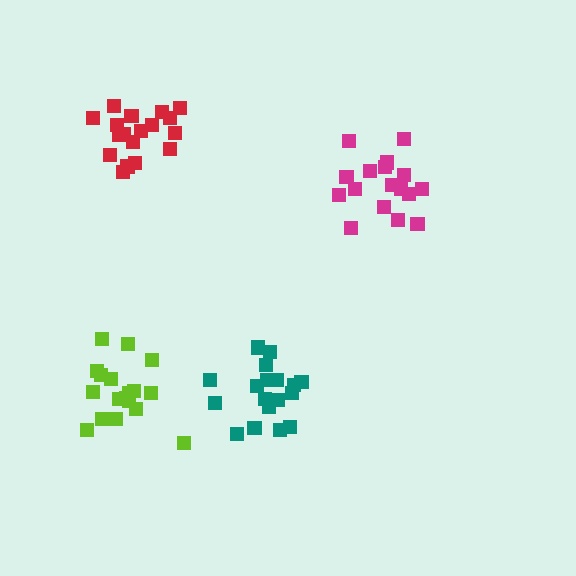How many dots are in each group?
Group 1: 18 dots, Group 2: 18 dots, Group 3: 18 dots, Group 4: 17 dots (71 total).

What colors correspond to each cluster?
The clusters are colored: teal, lime, red, magenta.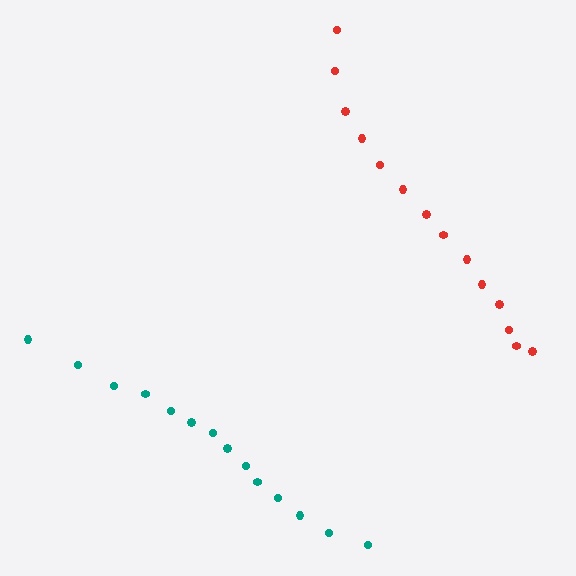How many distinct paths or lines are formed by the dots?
There are 2 distinct paths.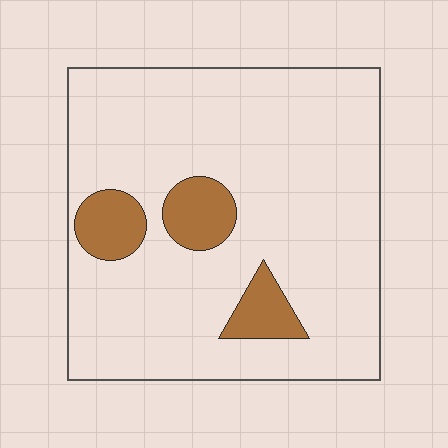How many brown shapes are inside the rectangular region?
3.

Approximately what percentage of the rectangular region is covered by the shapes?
Approximately 10%.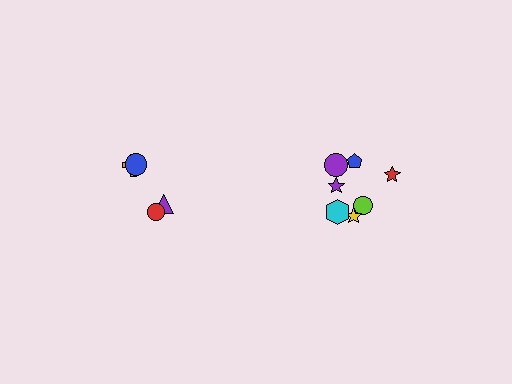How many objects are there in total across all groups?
There are 11 objects.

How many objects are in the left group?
There are 4 objects.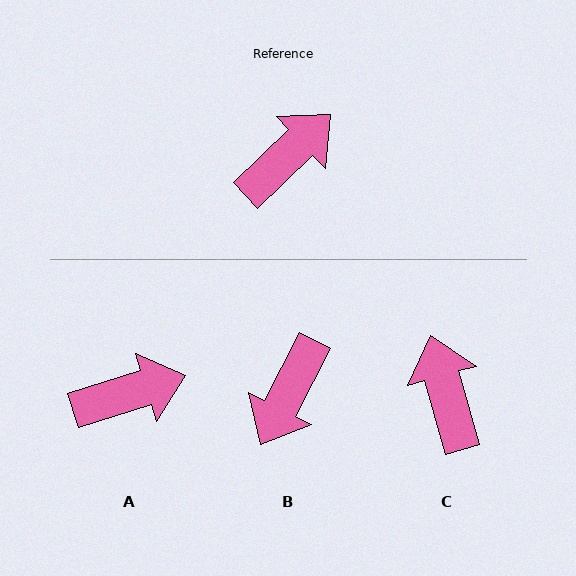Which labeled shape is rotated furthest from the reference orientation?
B, about 161 degrees away.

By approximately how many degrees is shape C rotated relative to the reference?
Approximately 62 degrees counter-clockwise.